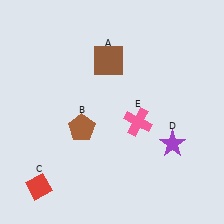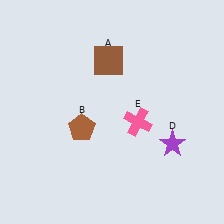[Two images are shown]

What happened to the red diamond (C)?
The red diamond (C) was removed in Image 2. It was in the bottom-left area of Image 1.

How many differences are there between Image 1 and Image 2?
There is 1 difference between the two images.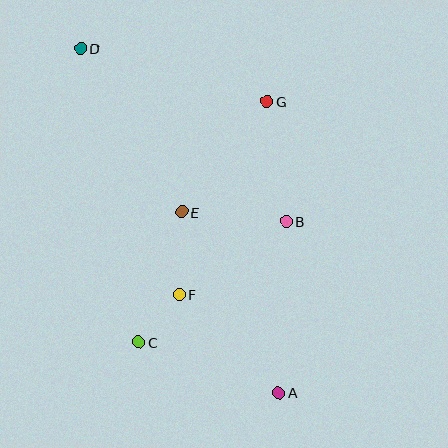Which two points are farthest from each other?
Points A and D are farthest from each other.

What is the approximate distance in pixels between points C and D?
The distance between C and D is approximately 299 pixels.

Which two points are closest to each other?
Points C and F are closest to each other.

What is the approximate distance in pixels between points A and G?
The distance between A and G is approximately 292 pixels.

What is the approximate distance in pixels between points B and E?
The distance between B and E is approximately 105 pixels.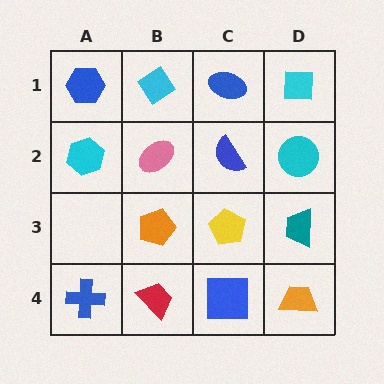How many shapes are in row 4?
4 shapes.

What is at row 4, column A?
A blue cross.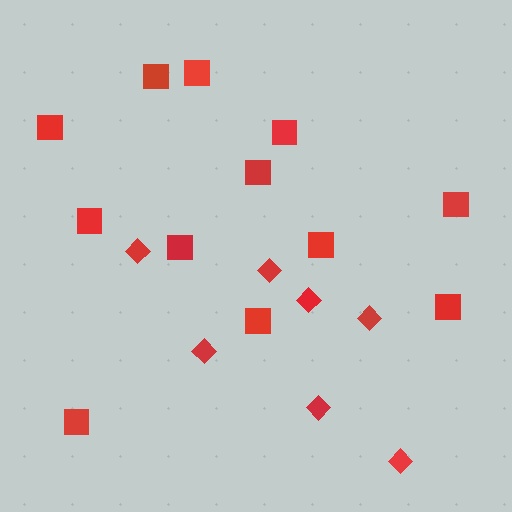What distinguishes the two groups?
There are 2 groups: one group of diamonds (7) and one group of squares (12).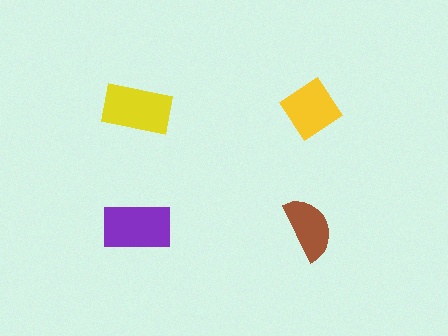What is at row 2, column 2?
A brown semicircle.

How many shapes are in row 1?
2 shapes.